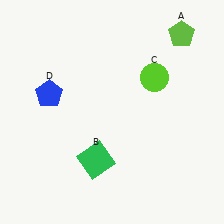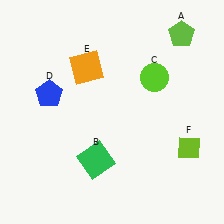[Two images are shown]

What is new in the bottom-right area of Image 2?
A lime diamond (F) was added in the bottom-right area of Image 2.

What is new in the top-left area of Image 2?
An orange square (E) was added in the top-left area of Image 2.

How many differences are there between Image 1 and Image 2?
There are 2 differences between the two images.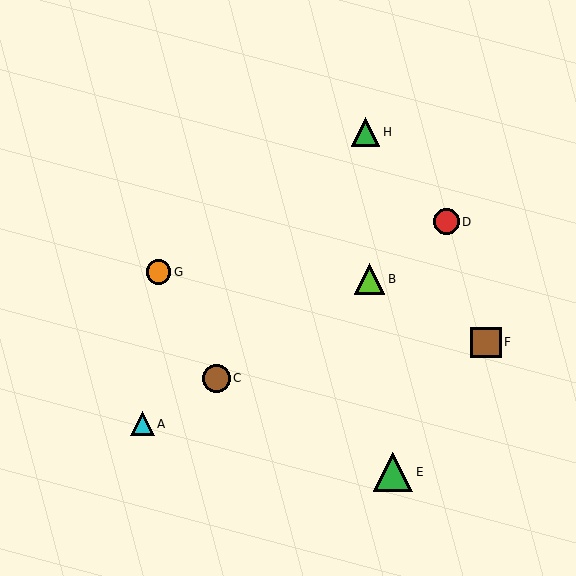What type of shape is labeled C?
Shape C is a brown circle.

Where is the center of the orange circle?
The center of the orange circle is at (158, 272).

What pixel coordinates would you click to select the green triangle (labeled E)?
Click at (393, 472) to select the green triangle E.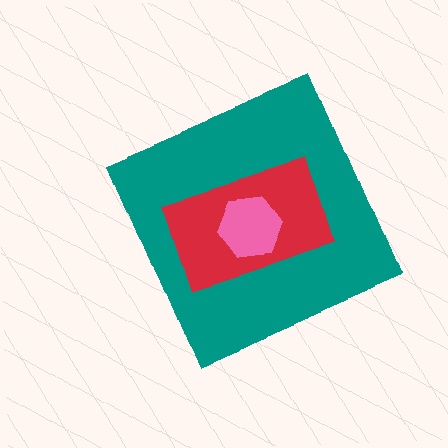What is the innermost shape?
The pink hexagon.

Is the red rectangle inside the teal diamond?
Yes.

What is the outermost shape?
The teal diamond.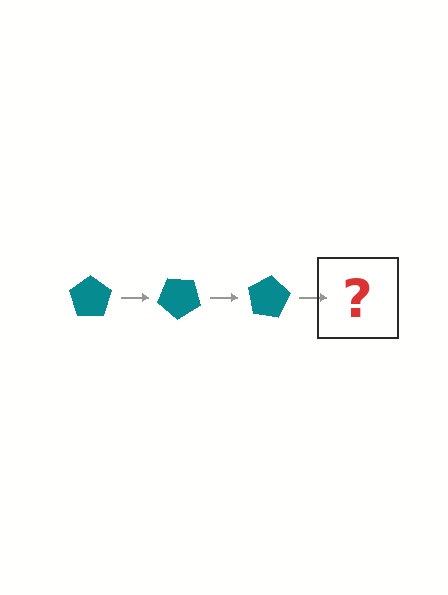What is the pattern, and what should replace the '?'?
The pattern is that the pentagon rotates 40 degrees each step. The '?' should be a teal pentagon rotated 120 degrees.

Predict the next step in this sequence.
The next step is a teal pentagon rotated 120 degrees.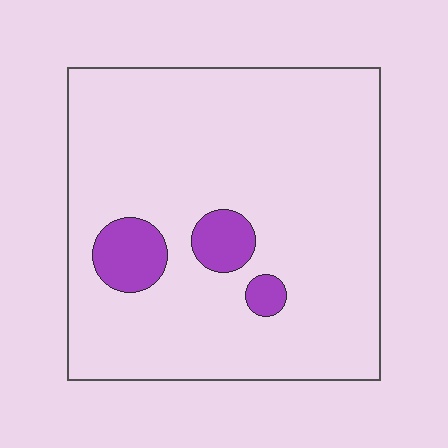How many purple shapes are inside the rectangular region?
3.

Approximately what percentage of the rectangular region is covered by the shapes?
Approximately 10%.